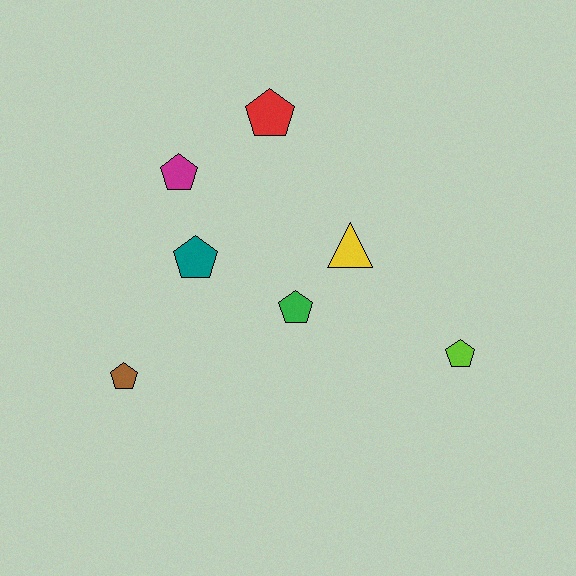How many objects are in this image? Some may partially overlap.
There are 7 objects.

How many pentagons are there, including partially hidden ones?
There are 6 pentagons.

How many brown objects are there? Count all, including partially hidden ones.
There is 1 brown object.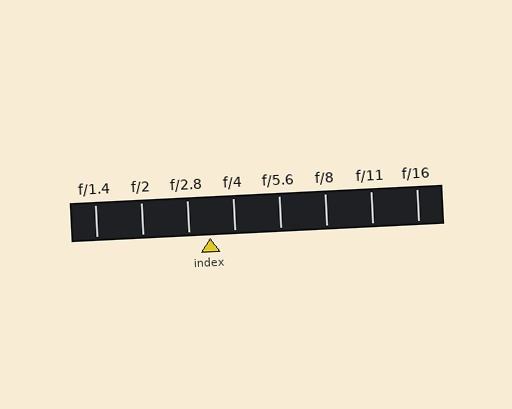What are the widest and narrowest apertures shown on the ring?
The widest aperture shown is f/1.4 and the narrowest is f/16.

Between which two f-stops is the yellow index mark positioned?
The index mark is between f/2.8 and f/4.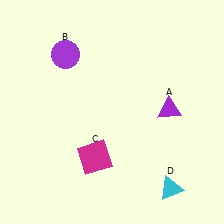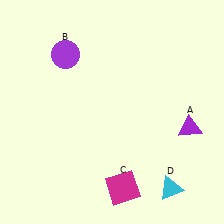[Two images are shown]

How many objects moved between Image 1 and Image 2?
2 objects moved between the two images.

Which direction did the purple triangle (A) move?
The purple triangle (A) moved right.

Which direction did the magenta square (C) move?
The magenta square (C) moved down.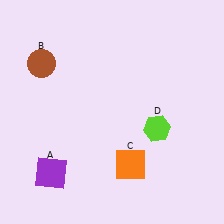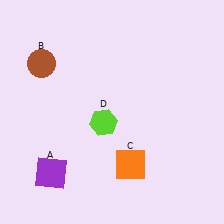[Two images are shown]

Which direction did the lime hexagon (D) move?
The lime hexagon (D) moved left.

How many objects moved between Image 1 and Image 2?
1 object moved between the two images.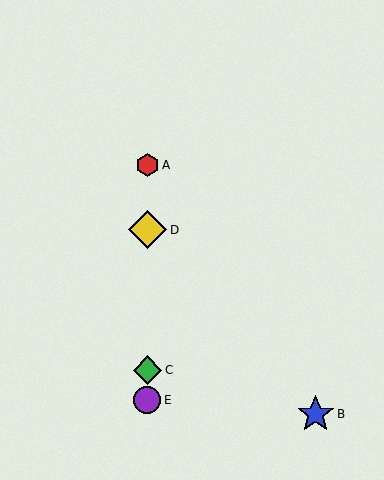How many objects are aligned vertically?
4 objects (A, C, D, E) are aligned vertically.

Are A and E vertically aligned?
Yes, both are at x≈147.